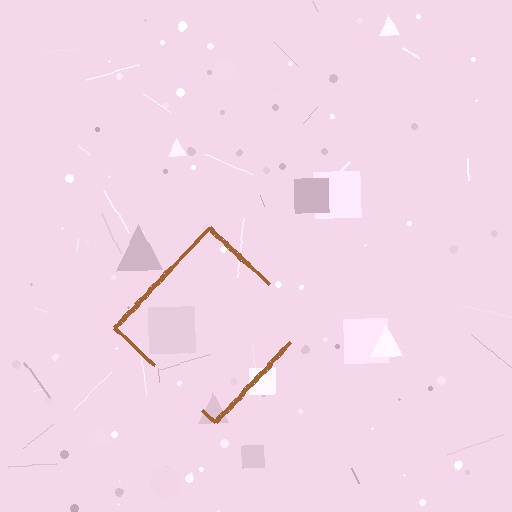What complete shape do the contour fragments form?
The contour fragments form a diamond.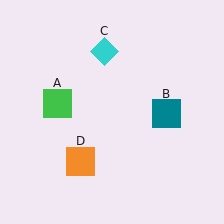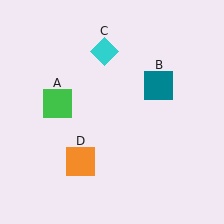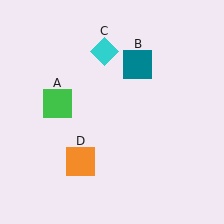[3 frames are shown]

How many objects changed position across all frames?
1 object changed position: teal square (object B).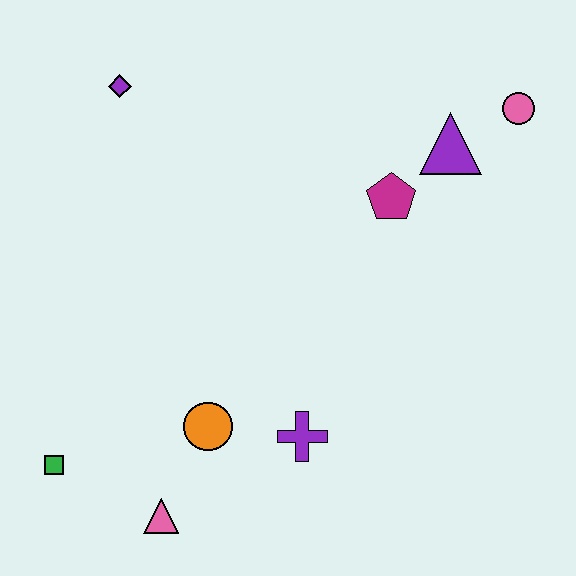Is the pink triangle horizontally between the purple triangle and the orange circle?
No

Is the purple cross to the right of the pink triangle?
Yes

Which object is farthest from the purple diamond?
The pink triangle is farthest from the purple diamond.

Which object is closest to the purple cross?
The orange circle is closest to the purple cross.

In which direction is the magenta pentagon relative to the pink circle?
The magenta pentagon is to the left of the pink circle.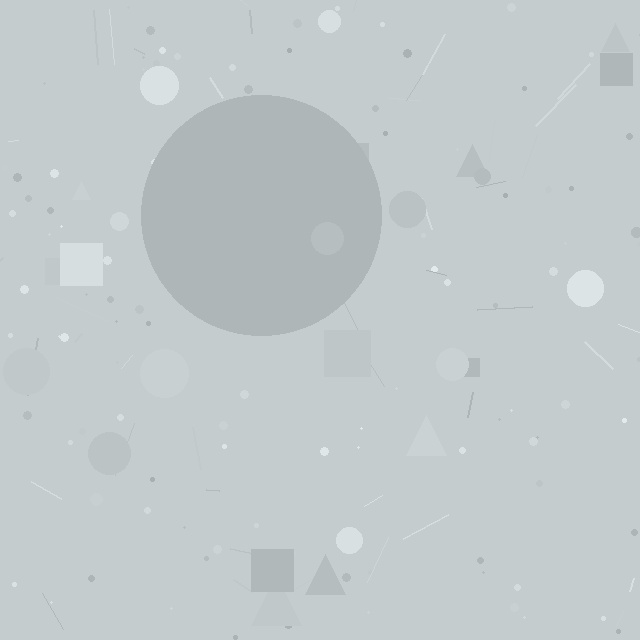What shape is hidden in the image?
A circle is hidden in the image.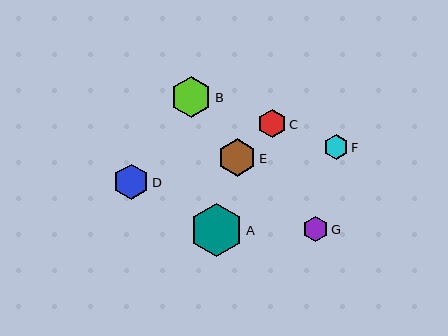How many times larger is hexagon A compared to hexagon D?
Hexagon A is approximately 1.5 times the size of hexagon D.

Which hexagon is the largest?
Hexagon A is the largest with a size of approximately 53 pixels.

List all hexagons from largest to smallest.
From largest to smallest: A, B, E, D, C, G, F.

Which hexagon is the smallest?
Hexagon F is the smallest with a size of approximately 24 pixels.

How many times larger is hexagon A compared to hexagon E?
Hexagon A is approximately 1.4 times the size of hexagon E.